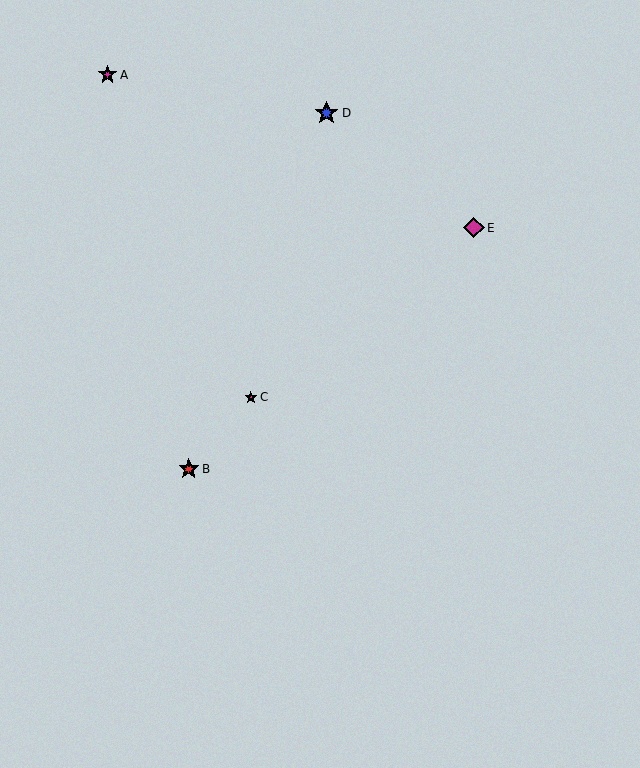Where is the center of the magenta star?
The center of the magenta star is at (251, 397).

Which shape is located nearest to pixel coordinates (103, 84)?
The magenta star (labeled A) at (108, 75) is nearest to that location.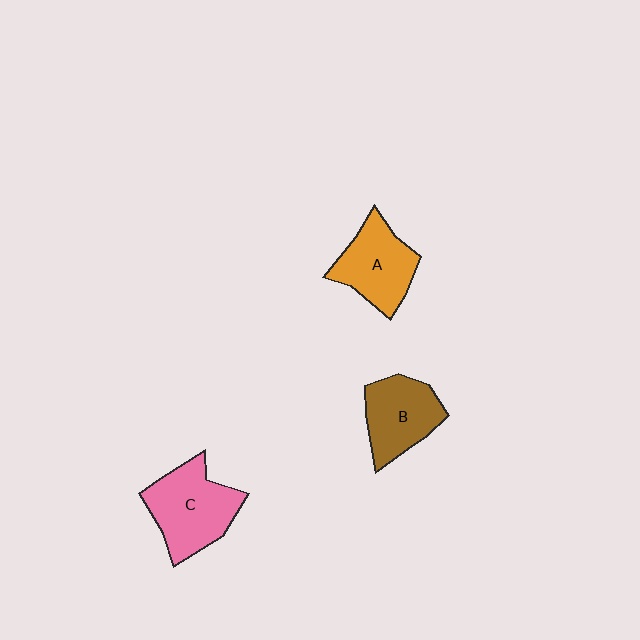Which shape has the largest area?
Shape C (pink).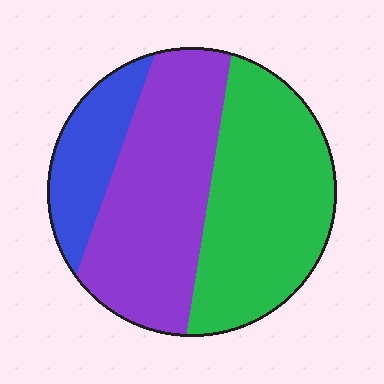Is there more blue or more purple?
Purple.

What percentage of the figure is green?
Green takes up about two fifths (2/5) of the figure.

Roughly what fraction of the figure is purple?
Purple takes up about two fifths (2/5) of the figure.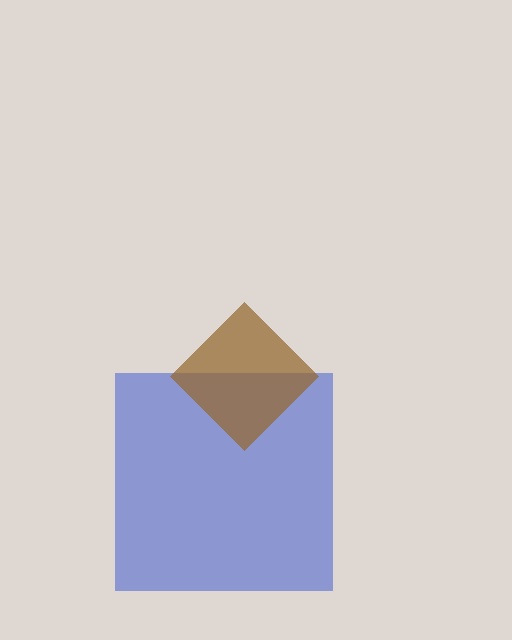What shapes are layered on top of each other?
The layered shapes are: a blue square, a brown diamond.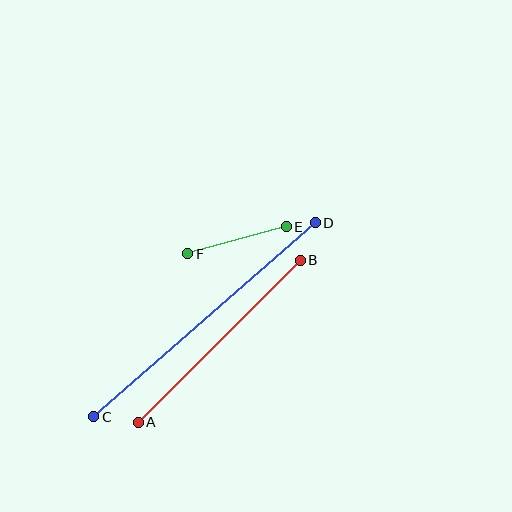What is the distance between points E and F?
The distance is approximately 102 pixels.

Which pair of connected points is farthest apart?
Points C and D are farthest apart.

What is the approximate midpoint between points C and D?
The midpoint is at approximately (204, 320) pixels.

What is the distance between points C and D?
The distance is approximately 294 pixels.